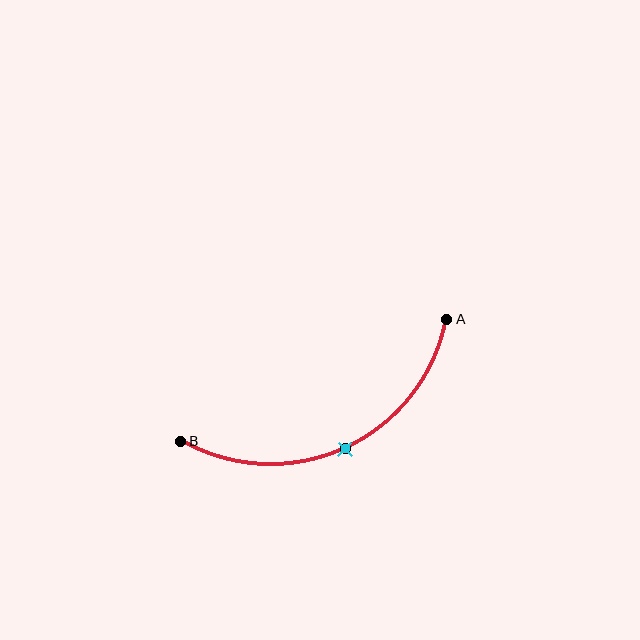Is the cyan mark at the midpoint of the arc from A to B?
Yes. The cyan mark lies on the arc at equal arc-length from both A and B — it is the arc midpoint.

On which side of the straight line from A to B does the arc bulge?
The arc bulges below the straight line connecting A and B.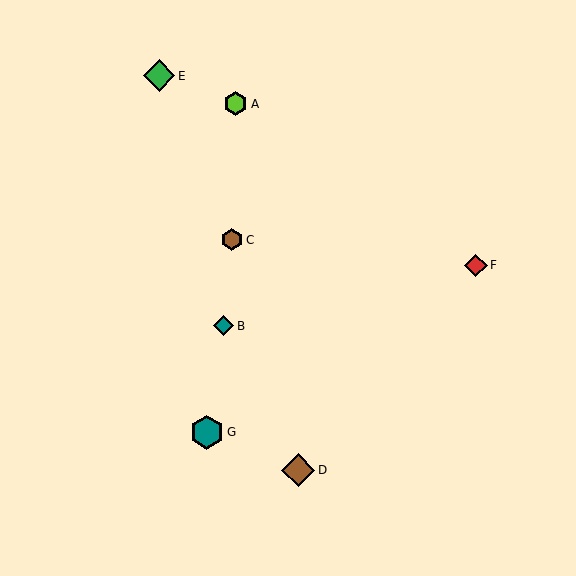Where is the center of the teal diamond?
The center of the teal diamond is at (224, 326).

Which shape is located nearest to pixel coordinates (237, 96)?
The lime hexagon (labeled A) at (236, 104) is nearest to that location.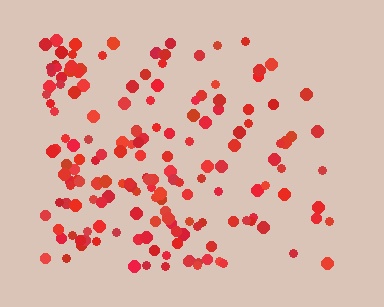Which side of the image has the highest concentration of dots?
The left.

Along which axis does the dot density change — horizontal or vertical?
Horizontal.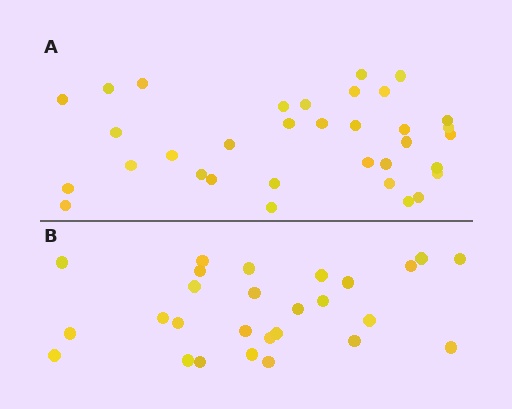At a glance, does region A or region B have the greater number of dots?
Region A (the top region) has more dots.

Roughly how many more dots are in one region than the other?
Region A has roughly 8 or so more dots than region B.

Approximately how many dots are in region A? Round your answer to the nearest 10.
About 30 dots. (The exact count is 34, which rounds to 30.)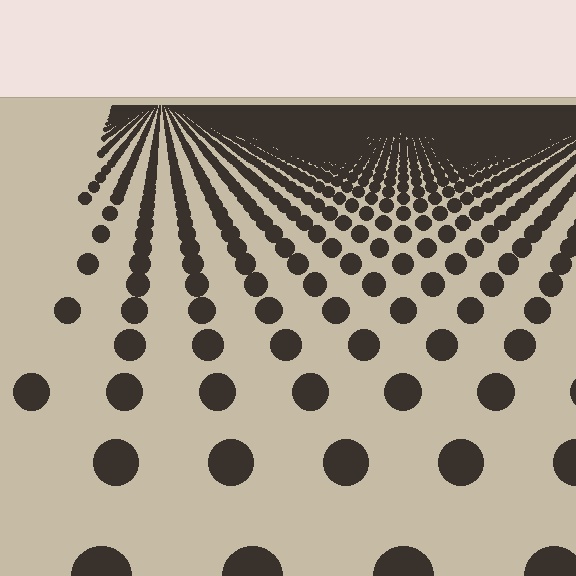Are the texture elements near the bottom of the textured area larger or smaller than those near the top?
Larger. Near the bottom, elements are closer to the viewer and appear at a bigger on-screen size.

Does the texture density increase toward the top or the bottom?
Density increases toward the top.